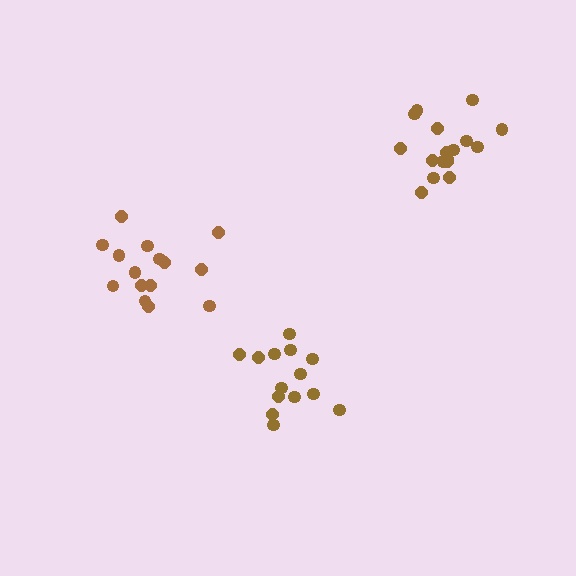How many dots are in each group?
Group 1: 17 dots, Group 2: 14 dots, Group 3: 15 dots (46 total).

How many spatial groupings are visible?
There are 3 spatial groupings.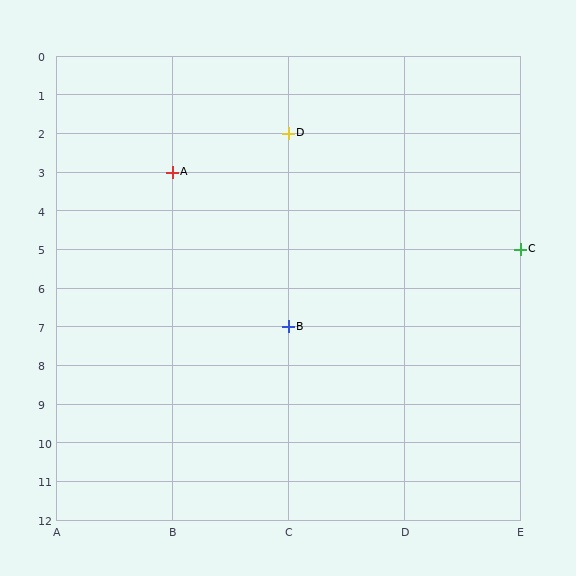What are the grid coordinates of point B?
Point B is at grid coordinates (C, 7).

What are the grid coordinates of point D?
Point D is at grid coordinates (C, 2).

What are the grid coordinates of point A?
Point A is at grid coordinates (B, 3).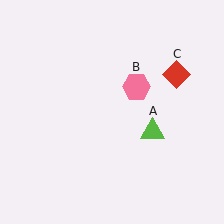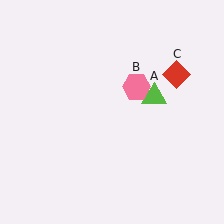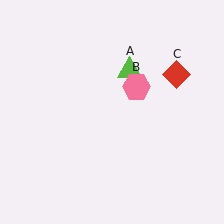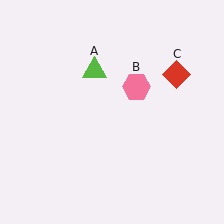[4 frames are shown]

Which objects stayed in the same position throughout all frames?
Pink hexagon (object B) and red diamond (object C) remained stationary.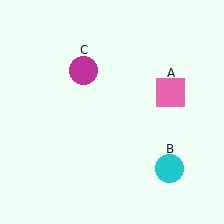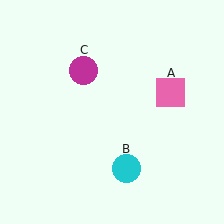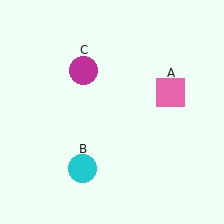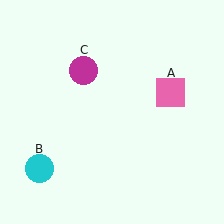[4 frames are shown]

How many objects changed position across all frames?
1 object changed position: cyan circle (object B).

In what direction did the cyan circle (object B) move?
The cyan circle (object B) moved left.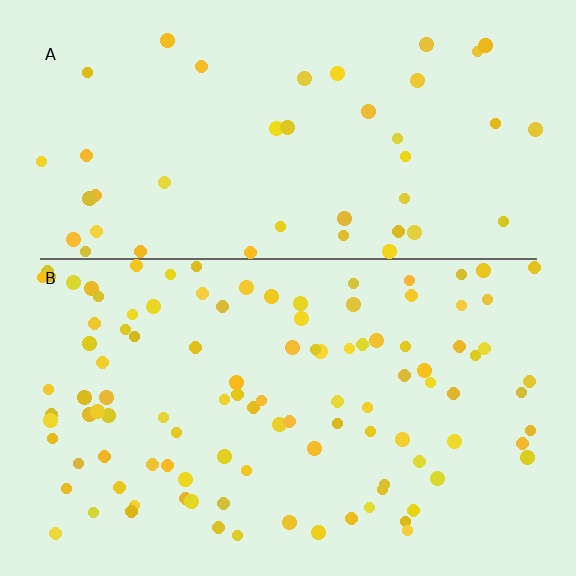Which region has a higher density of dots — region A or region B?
B (the bottom).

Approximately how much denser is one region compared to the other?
Approximately 2.4× — region B over region A.